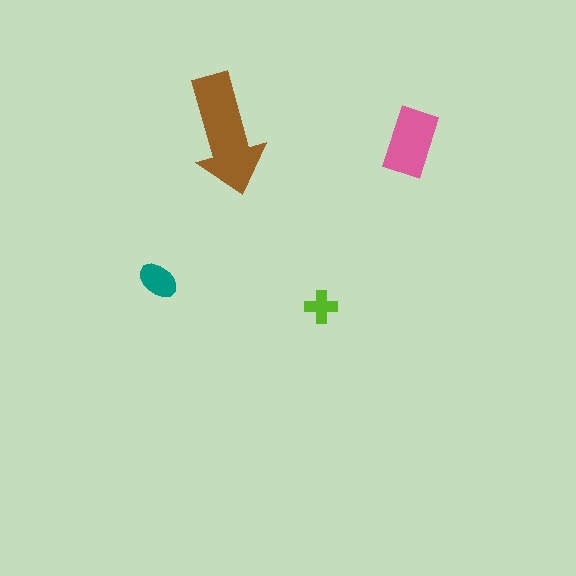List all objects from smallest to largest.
The lime cross, the teal ellipse, the pink rectangle, the brown arrow.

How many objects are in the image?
There are 4 objects in the image.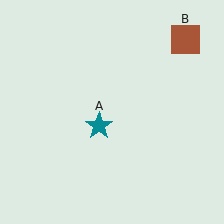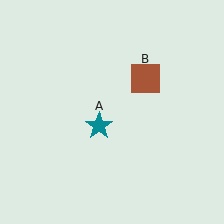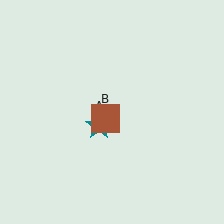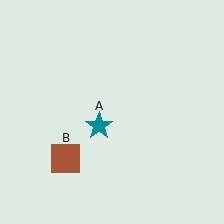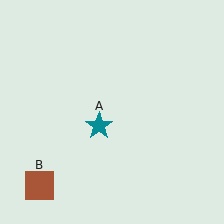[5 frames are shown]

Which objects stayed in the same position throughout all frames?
Teal star (object A) remained stationary.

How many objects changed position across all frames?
1 object changed position: brown square (object B).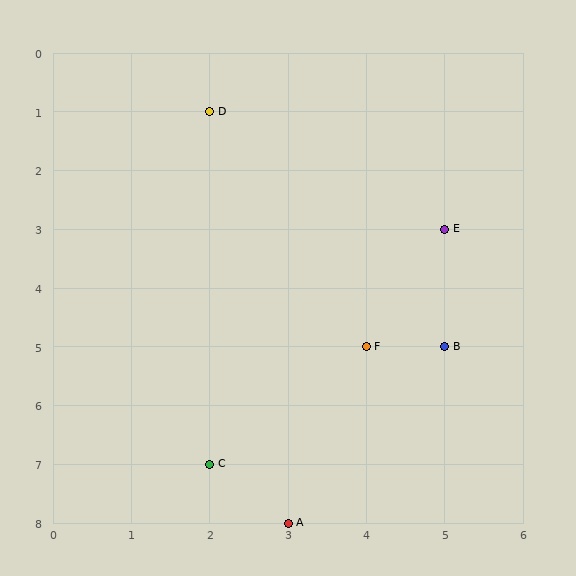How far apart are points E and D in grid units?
Points E and D are 3 columns and 2 rows apart (about 3.6 grid units diagonally).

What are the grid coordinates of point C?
Point C is at grid coordinates (2, 7).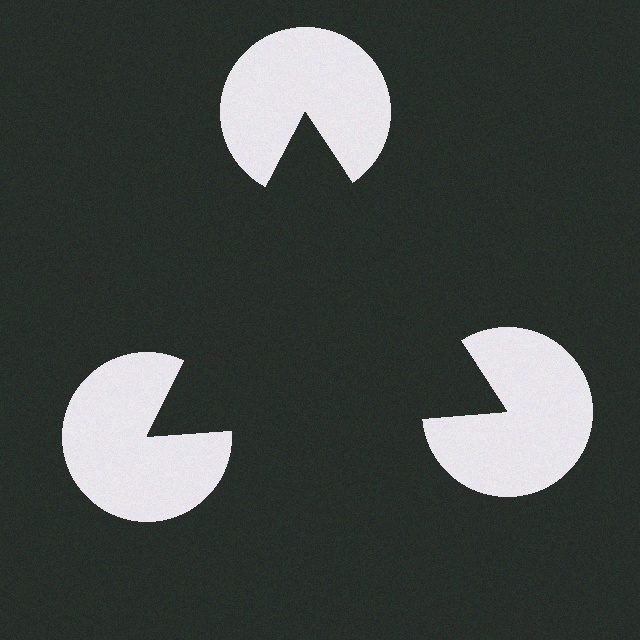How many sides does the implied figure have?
3 sides.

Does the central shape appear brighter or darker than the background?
It typically appears slightly darker than the background, even though no actual brightness change is drawn.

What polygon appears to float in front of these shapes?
An illusory triangle — its edges are inferred from the aligned wedge cuts in the pac-man discs, not physically drawn.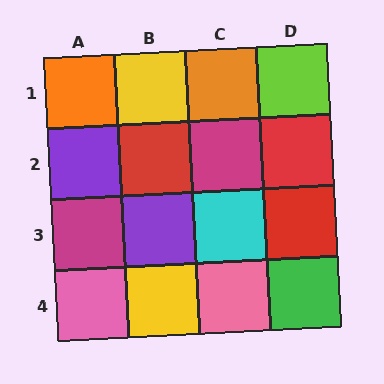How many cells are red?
3 cells are red.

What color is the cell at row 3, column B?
Purple.